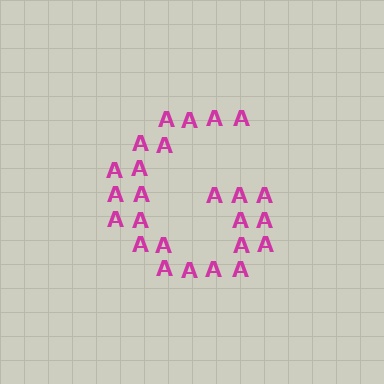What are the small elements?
The small elements are letter A's.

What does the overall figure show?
The overall figure shows the letter G.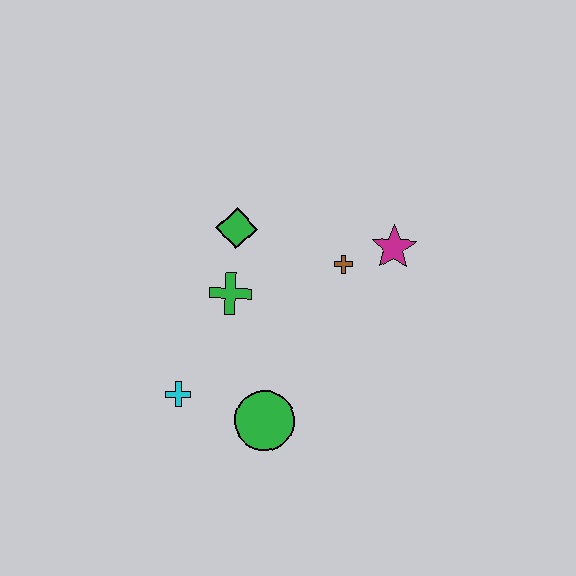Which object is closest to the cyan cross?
The green circle is closest to the cyan cross.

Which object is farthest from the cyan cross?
The magenta star is farthest from the cyan cross.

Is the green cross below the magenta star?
Yes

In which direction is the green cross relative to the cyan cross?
The green cross is above the cyan cross.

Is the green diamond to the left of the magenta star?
Yes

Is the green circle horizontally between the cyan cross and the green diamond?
No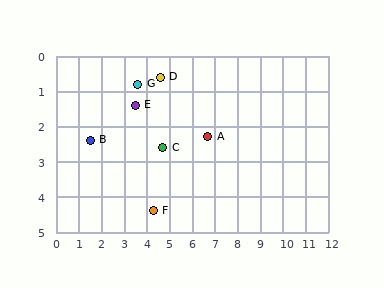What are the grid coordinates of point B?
Point B is at approximately (1.5, 2.4).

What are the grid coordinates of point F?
Point F is at approximately (4.3, 4.4).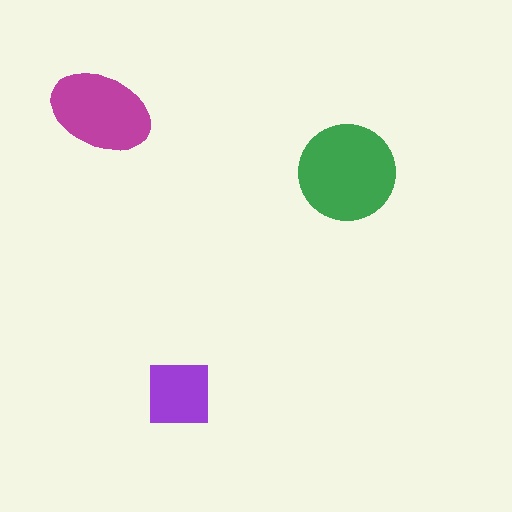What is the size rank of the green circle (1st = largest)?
1st.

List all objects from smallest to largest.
The purple square, the magenta ellipse, the green circle.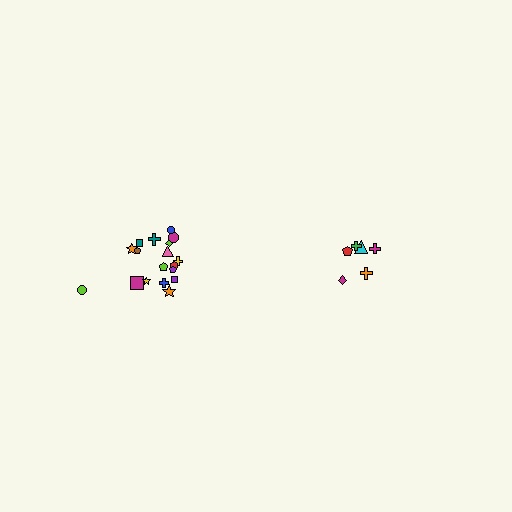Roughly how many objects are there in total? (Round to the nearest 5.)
Roughly 25 objects in total.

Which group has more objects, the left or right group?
The left group.